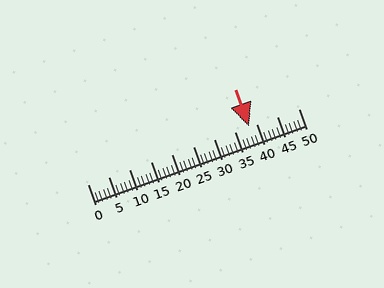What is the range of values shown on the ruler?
The ruler shows values from 0 to 50.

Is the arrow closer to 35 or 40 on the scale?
The arrow is closer to 40.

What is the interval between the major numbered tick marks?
The major tick marks are spaced 5 units apart.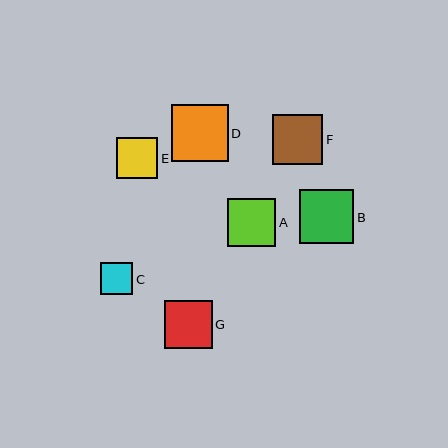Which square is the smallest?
Square C is the smallest with a size of approximately 32 pixels.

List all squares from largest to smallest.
From largest to smallest: D, B, F, A, G, E, C.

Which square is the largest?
Square D is the largest with a size of approximately 57 pixels.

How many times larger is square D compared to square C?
Square D is approximately 1.8 times the size of square C.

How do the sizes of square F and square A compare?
Square F and square A are approximately the same size.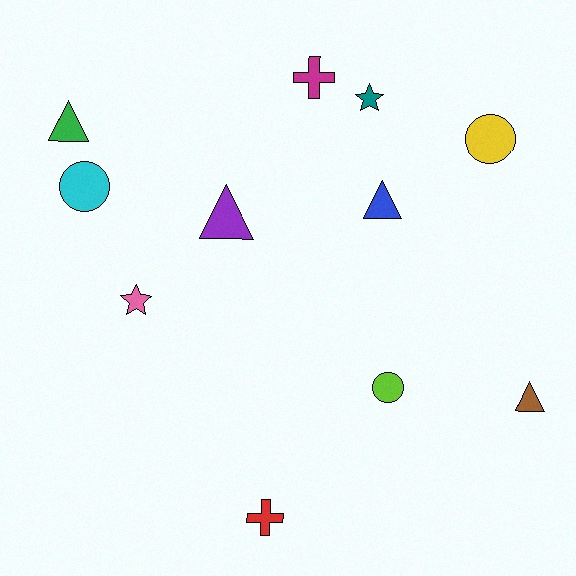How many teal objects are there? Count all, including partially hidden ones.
There is 1 teal object.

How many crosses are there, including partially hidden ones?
There are 2 crosses.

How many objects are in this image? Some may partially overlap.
There are 11 objects.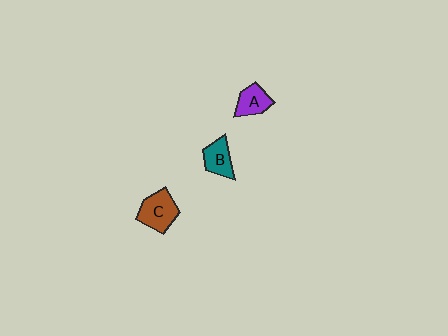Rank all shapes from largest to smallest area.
From largest to smallest: C (brown), B (teal), A (purple).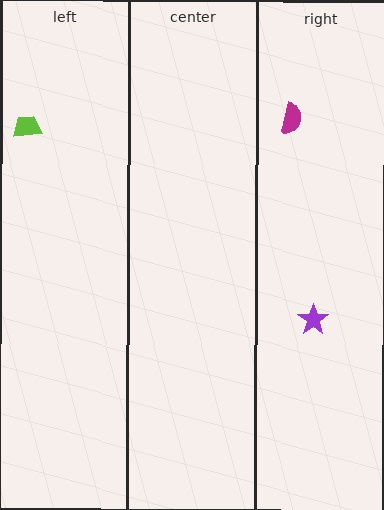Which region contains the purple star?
The right region.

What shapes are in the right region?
The purple star, the magenta semicircle.